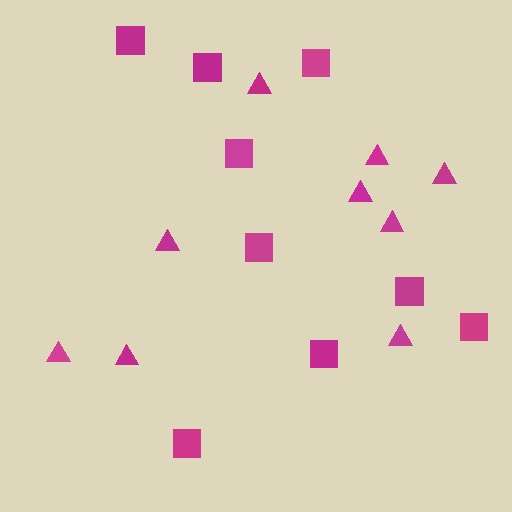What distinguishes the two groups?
There are 2 groups: one group of squares (9) and one group of triangles (9).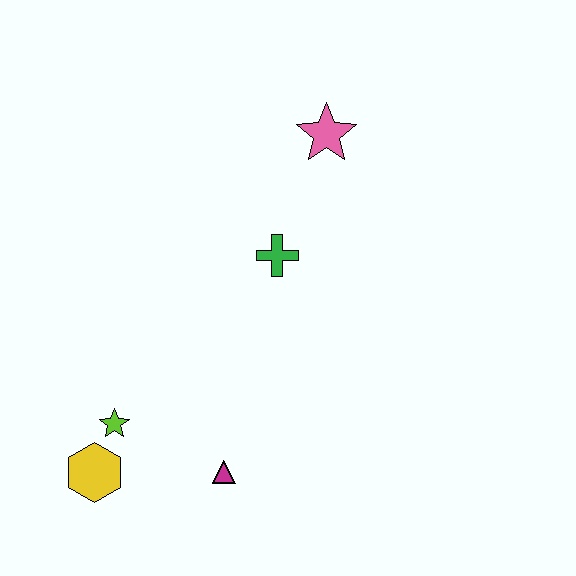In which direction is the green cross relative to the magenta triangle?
The green cross is above the magenta triangle.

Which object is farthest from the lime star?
The pink star is farthest from the lime star.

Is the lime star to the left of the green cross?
Yes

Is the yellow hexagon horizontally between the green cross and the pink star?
No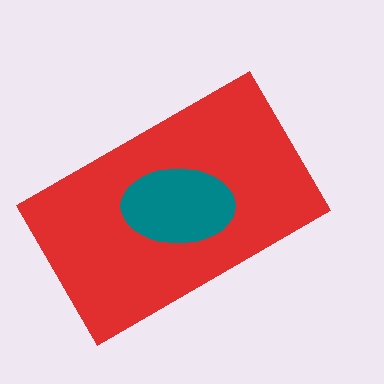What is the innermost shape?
The teal ellipse.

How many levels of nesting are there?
2.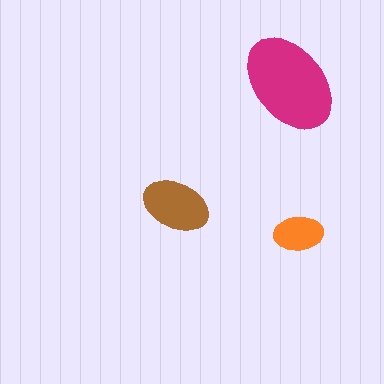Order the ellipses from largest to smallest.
the magenta one, the brown one, the orange one.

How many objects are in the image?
There are 3 objects in the image.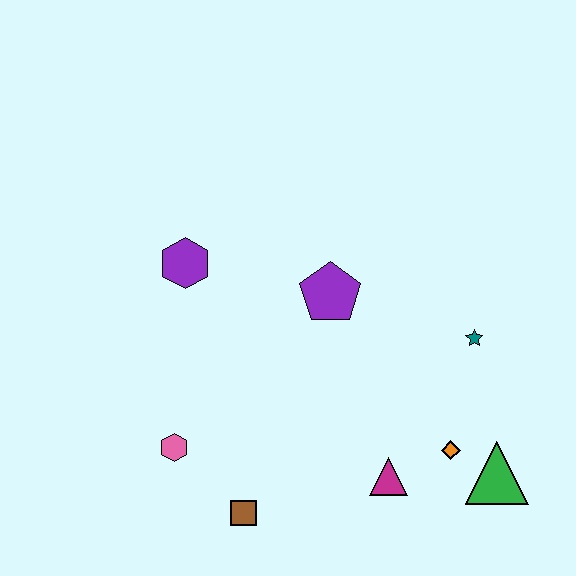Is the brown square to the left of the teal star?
Yes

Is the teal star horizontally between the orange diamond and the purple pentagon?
No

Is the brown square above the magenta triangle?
No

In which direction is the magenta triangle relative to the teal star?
The magenta triangle is below the teal star.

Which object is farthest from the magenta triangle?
The purple hexagon is farthest from the magenta triangle.